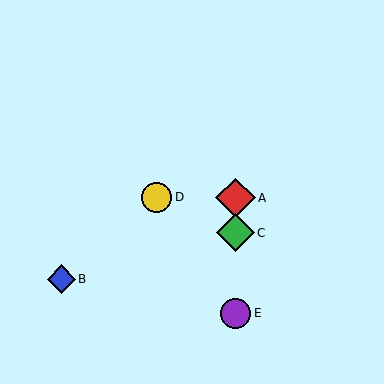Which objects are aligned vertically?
Objects A, C, E are aligned vertically.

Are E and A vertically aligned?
Yes, both are at x≈235.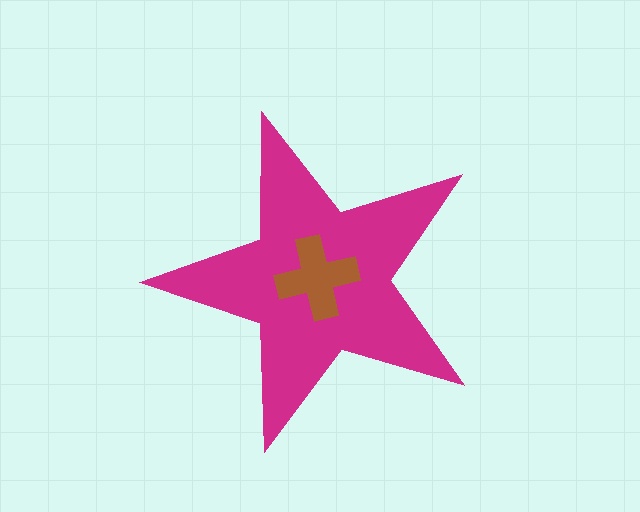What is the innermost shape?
The brown cross.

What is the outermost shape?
The magenta star.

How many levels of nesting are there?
2.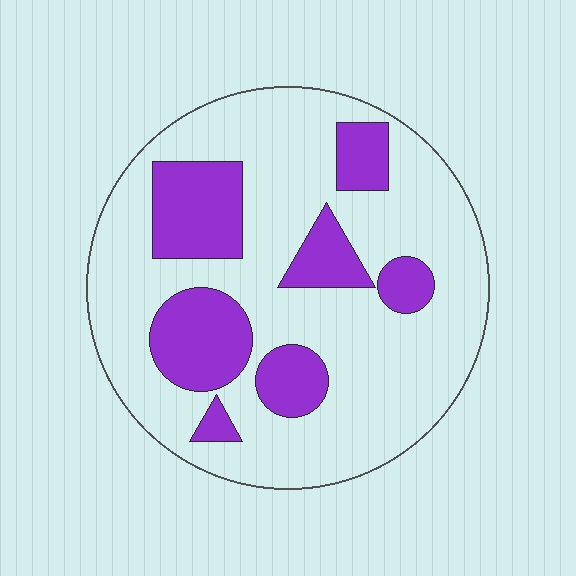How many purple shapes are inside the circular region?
7.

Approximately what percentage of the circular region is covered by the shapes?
Approximately 25%.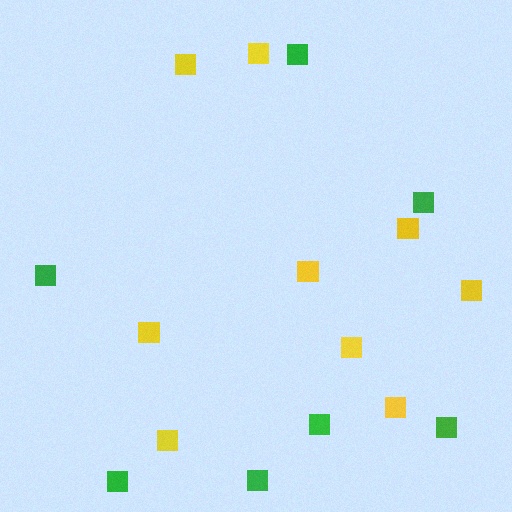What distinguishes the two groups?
There are 2 groups: one group of yellow squares (9) and one group of green squares (7).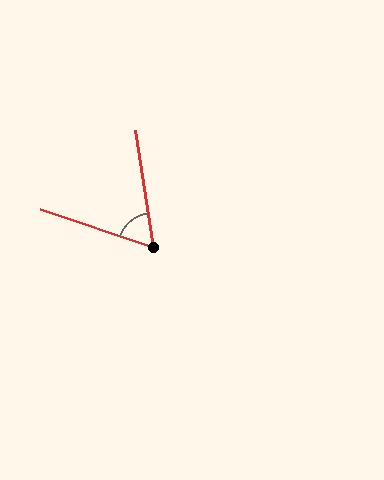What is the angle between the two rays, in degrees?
Approximately 63 degrees.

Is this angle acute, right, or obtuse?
It is acute.